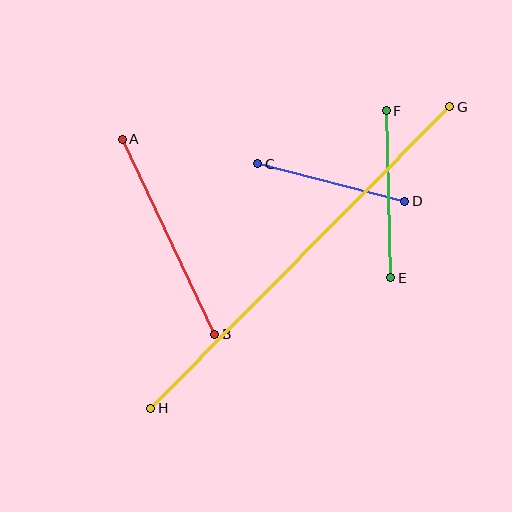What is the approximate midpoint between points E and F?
The midpoint is at approximately (389, 194) pixels.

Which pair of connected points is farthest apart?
Points G and H are farthest apart.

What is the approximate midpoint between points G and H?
The midpoint is at approximately (300, 257) pixels.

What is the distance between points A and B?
The distance is approximately 216 pixels.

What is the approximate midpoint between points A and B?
The midpoint is at approximately (168, 237) pixels.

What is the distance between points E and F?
The distance is approximately 167 pixels.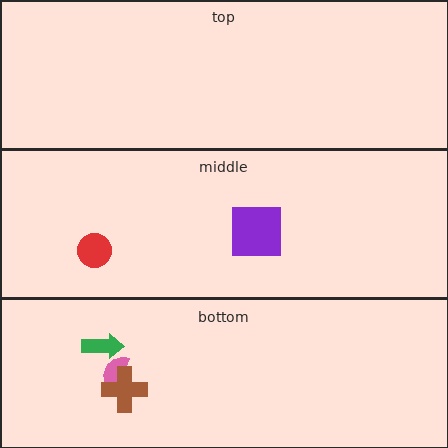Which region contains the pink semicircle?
The bottom region.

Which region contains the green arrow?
The bottom region.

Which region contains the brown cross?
The bottom region.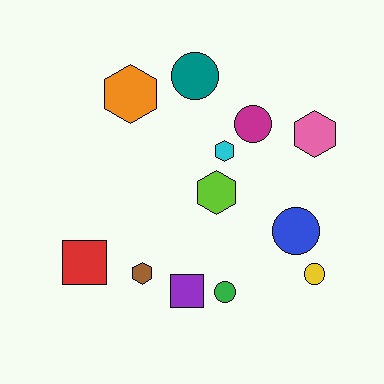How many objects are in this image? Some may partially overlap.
There are 12 objects.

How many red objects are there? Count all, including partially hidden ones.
There is 1 red object.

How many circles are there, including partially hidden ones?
There are 5 circles.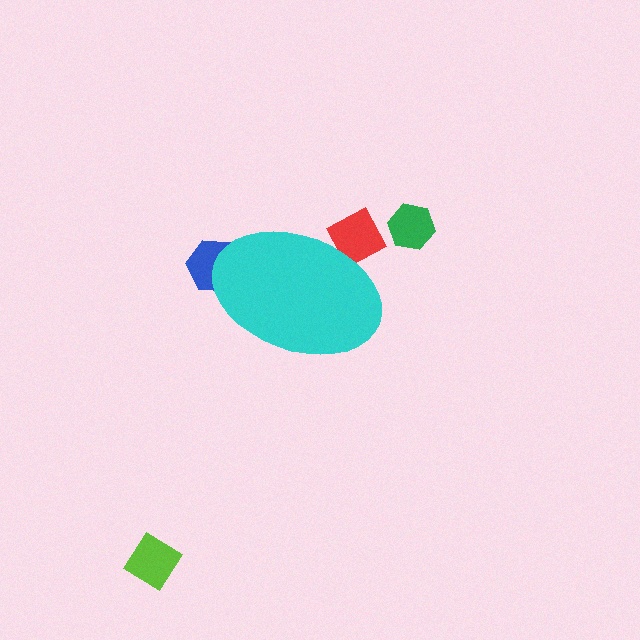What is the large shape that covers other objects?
A cyan ellipse.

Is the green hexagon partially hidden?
No, the green hexagon is fully visible.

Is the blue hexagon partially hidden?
Yes, the blue hexagon is partially hidden behind the cyan ellipse.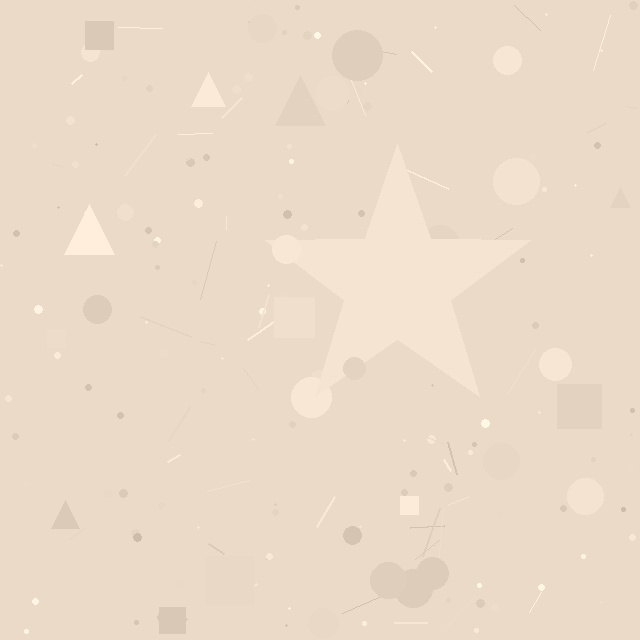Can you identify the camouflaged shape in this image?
The camouflaged shape is a star.